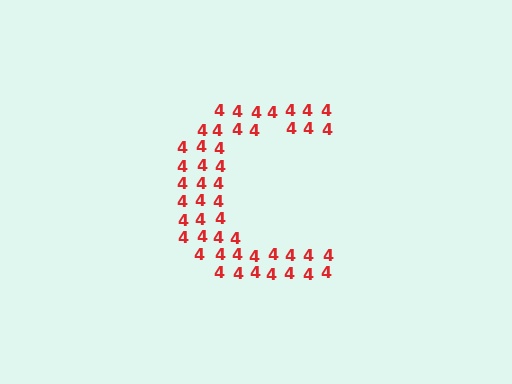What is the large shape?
The large shape is the letter C.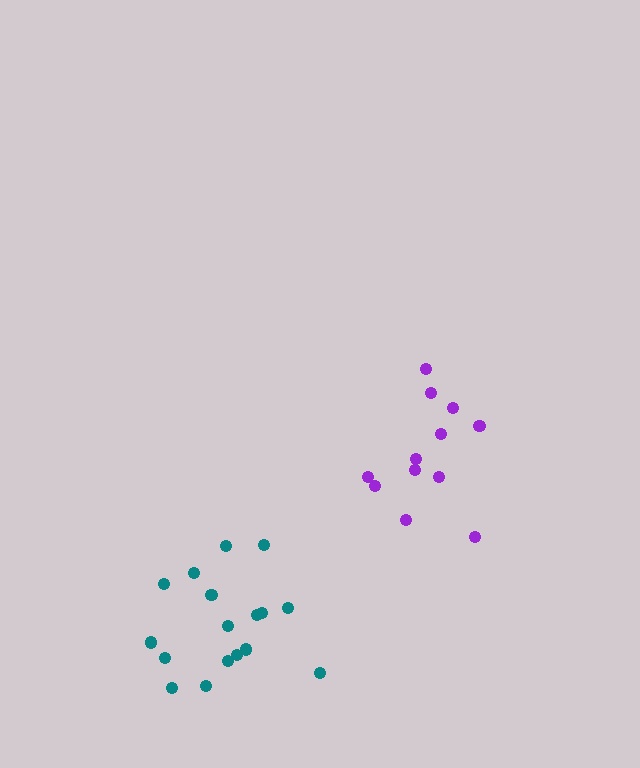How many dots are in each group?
Group 1: 17 dots, Group 2: 12 dots (29 total).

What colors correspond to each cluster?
The clusters are colored: teal, purple.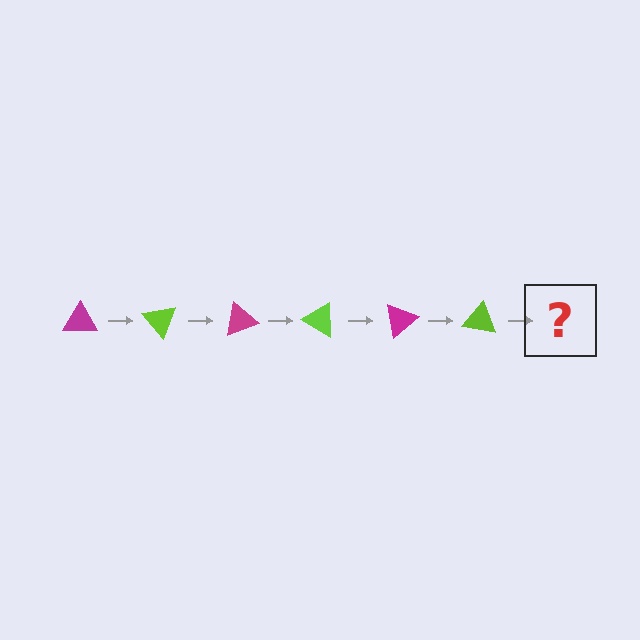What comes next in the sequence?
The next element should be a magenta triangle, rotated 300 degrees from the start.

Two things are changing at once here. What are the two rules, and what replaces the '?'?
The two rules are that it rotates 50 degrees each step and the color cycles through magenta and lime. The '?' should be a magenta triangle, rotated 300 degrees from the start.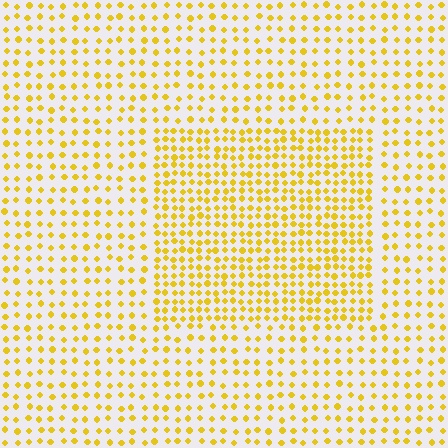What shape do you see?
I see a rectangle.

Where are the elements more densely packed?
The elements are more densely packed inside the rectangle boundary.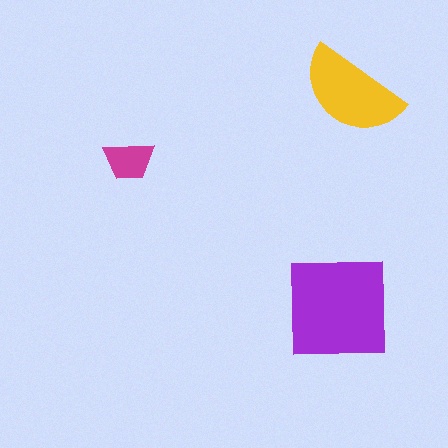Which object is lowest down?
The purple square is bottommost.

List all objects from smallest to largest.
The magenta trapezoid, the yellow semicircle, the purple square.